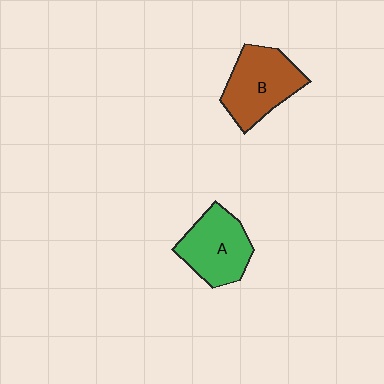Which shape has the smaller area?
Shape A (green).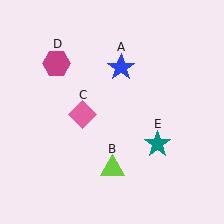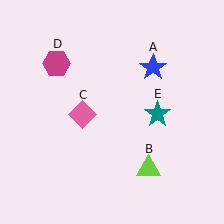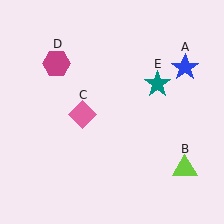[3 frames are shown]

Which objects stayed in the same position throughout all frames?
Pink diamond (object C) and magenta hexagon (object D) remained stationary.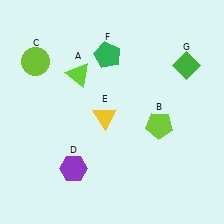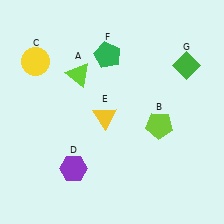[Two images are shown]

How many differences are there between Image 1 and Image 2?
There is 1 difference between the two images.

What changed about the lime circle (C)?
In Image 1, C is lime. In Image 2, it changed to yellow.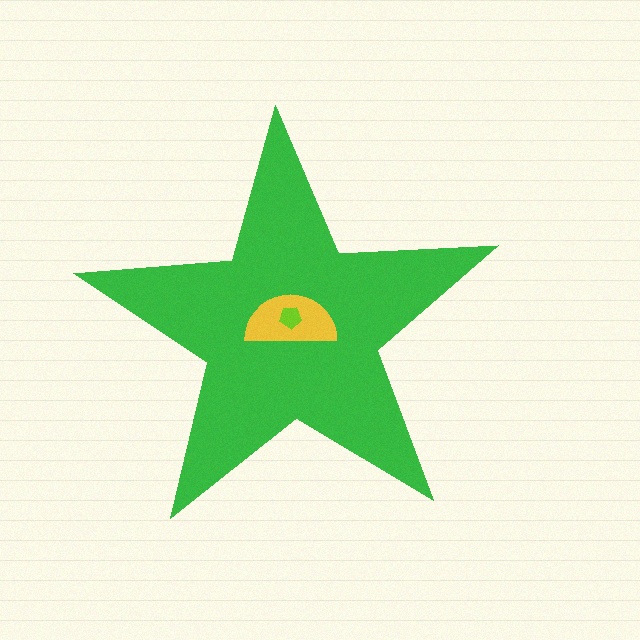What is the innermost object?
The lime pentagon.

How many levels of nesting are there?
3.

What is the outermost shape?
The green star.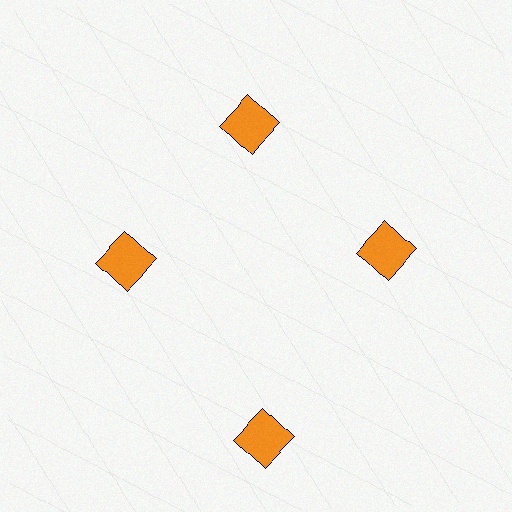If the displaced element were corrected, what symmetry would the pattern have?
It would have 4-fold rotational symmetry — the pattern would map onto itself every 90 degrees.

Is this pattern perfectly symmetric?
No. The 4 orange squares are arranged in a ring, but one element near the 6 o'clock position is pushed outward from the center, breaking the 4-fold rotational symmetry.